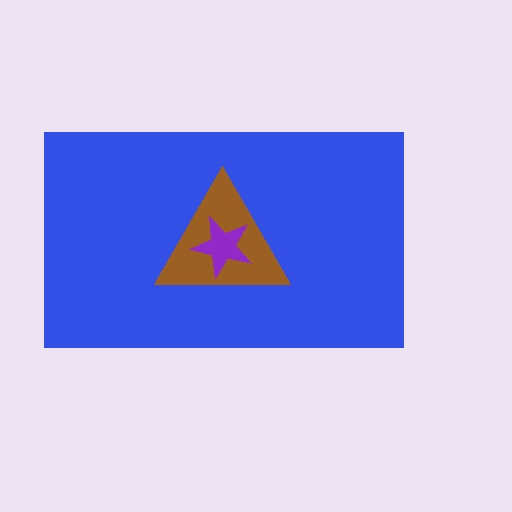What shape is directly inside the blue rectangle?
The brown triangle.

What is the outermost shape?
The blue rectangle.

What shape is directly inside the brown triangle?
The purple star.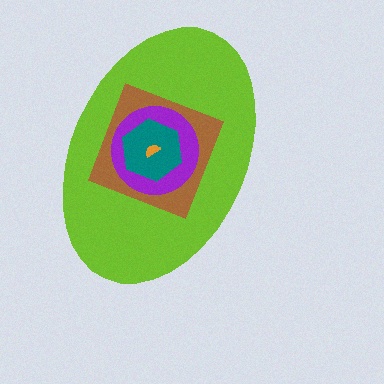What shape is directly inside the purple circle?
The teal hexagon.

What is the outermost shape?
The lime ellipse.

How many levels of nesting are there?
5.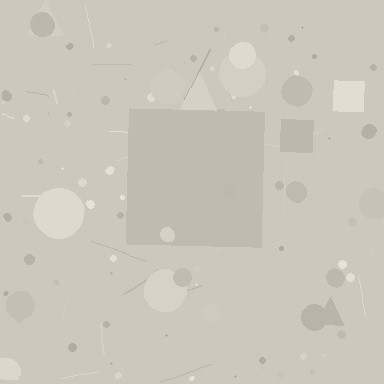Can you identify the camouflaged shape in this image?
The camouflaged shape is a square.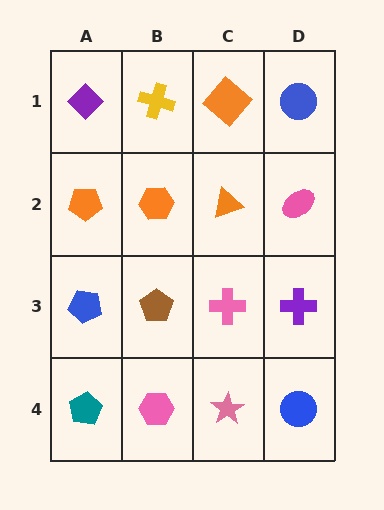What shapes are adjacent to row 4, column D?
A purple cross (row 3, column D), a pink star (row 4, column C).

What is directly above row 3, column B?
An orange hexagon.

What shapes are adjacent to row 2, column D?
A blue circle (row 1, column D), a purple cross (row 3, column D), an orange triangle (row 2, column C).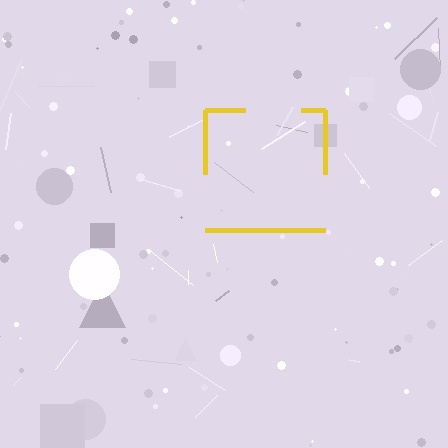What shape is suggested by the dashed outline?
The dashed outline suggests a square.